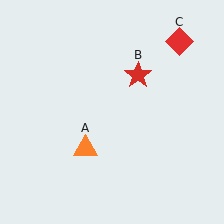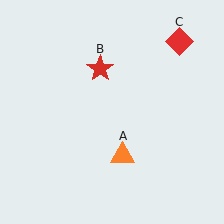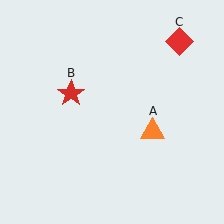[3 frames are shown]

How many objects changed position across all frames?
2 objects changed position: orange triangle (object A), red star (object B).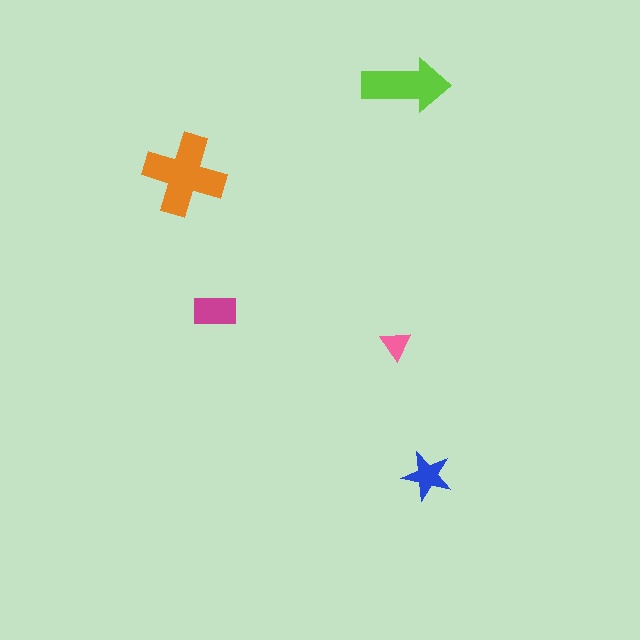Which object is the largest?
The orange cross.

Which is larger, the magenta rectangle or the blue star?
The magenta rectangle.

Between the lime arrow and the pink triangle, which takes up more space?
The lime arrow.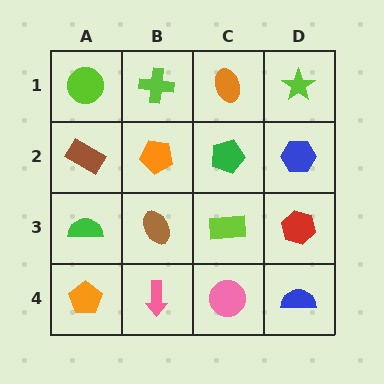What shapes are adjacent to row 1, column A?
A brown rectangle (row 2, column A), a lime cross (row 1, column B).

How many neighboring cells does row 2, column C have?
4.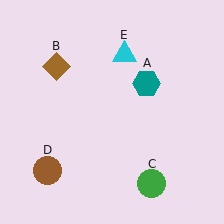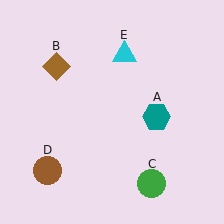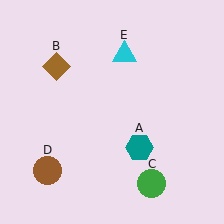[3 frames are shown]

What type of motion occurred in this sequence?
The teal hexagon (object A) rotated clockwise around the center of the scene.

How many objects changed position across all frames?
1 object changed position: teal hexagon (object A).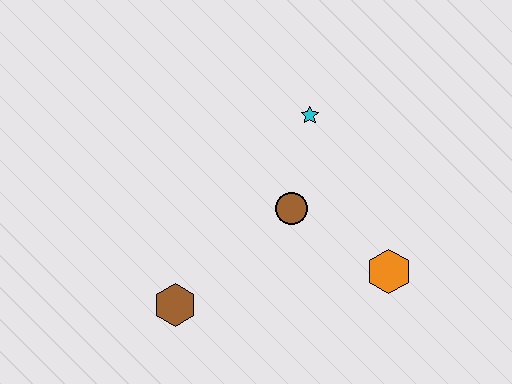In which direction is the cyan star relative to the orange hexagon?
The cyan star is above the orange hexagon.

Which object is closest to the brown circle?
The cyan star is closest to the brown circle.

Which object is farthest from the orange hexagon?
The brown hexagon is farthest from the orange hexagon.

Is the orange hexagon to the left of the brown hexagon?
No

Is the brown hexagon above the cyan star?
No